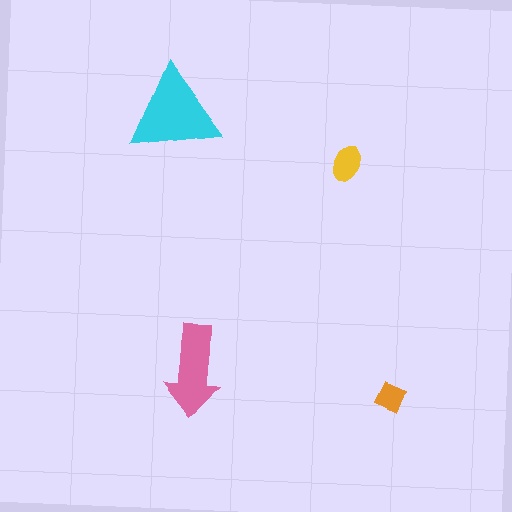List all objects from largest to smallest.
The cyan triangle, the pink arrow, the yellow ellipse, the orange diamond.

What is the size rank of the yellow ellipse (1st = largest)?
3rd.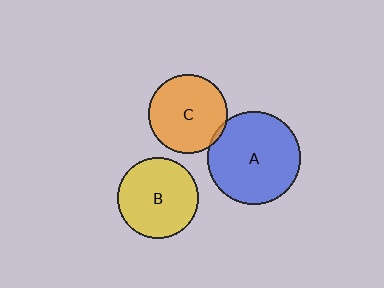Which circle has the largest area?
Circle A (blue).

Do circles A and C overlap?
Yes.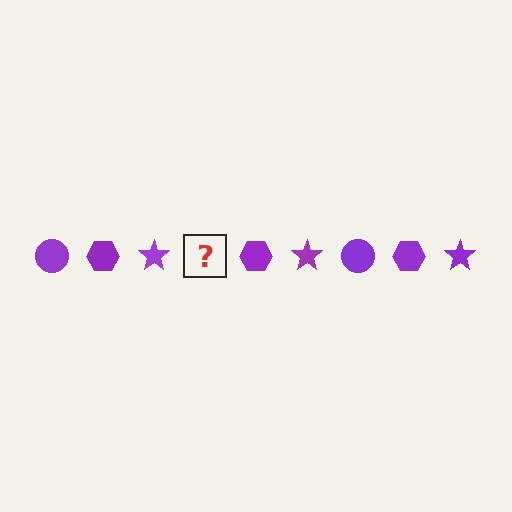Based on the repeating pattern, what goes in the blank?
The blank should be a purple circle.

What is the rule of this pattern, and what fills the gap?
The rule is that the pattern cycles through circle, hexagon, star shapes in purple. The gap should be filled with a purple circle.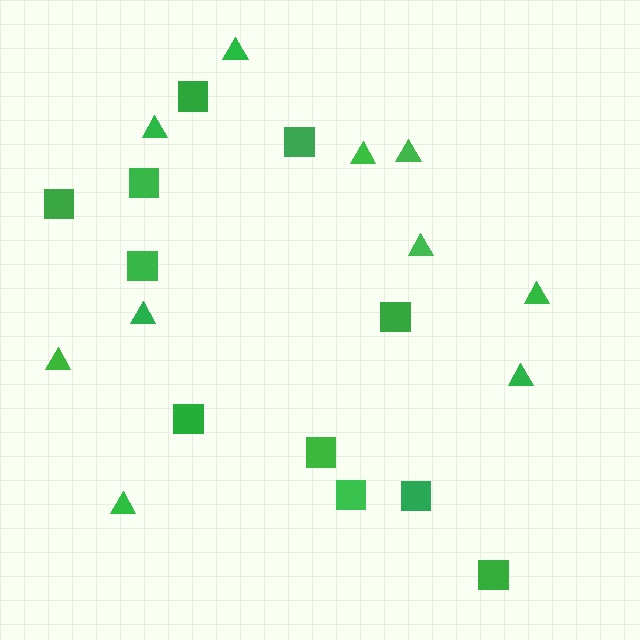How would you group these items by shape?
There are 2 groups: one group of squares (11) and one group of triangles (10).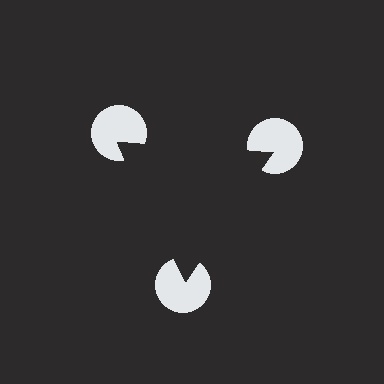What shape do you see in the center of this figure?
An illusory triangle — its edges are inferred from the aligned wedge cuts in the pac-man discs, not physically drawn.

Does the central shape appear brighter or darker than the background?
It typically appears slightly darker than the background, even though no actual brightness change is drawn.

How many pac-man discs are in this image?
There are 3 — one at each vertex of the illusory triangle.